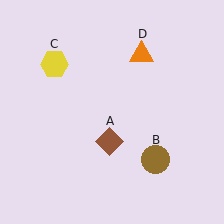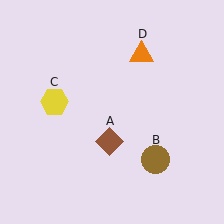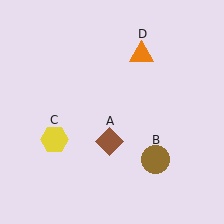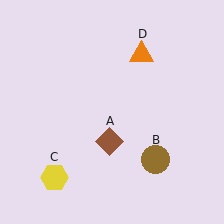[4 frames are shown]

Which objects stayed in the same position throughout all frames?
Brown diamond (object A) and brown circle (object B) and orange triangle (object D) remained stationary.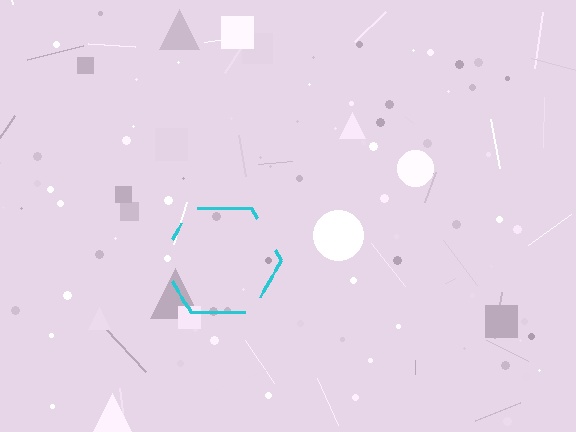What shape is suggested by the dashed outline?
The dashed outline suggests a hexagon.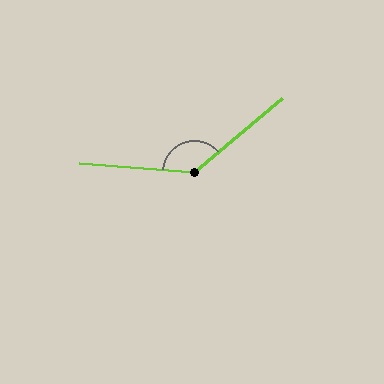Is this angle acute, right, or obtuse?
It is obtuse.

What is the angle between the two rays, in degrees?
Approximately 135 degrees.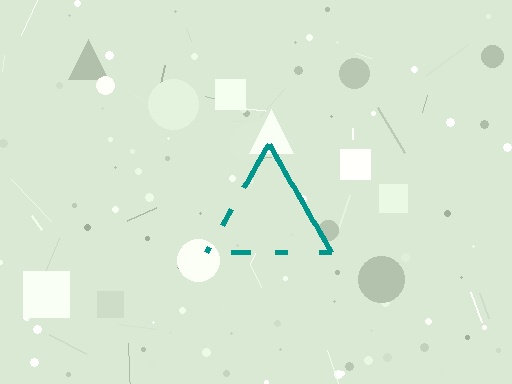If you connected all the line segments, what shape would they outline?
They would outline a triangle.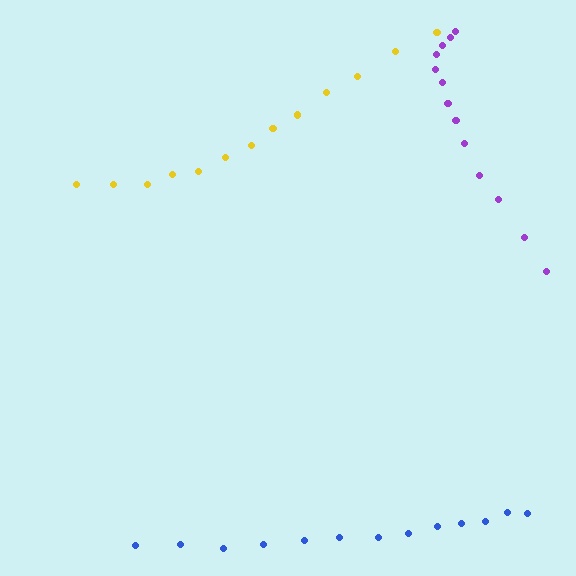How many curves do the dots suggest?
There are 3 distinct paths.